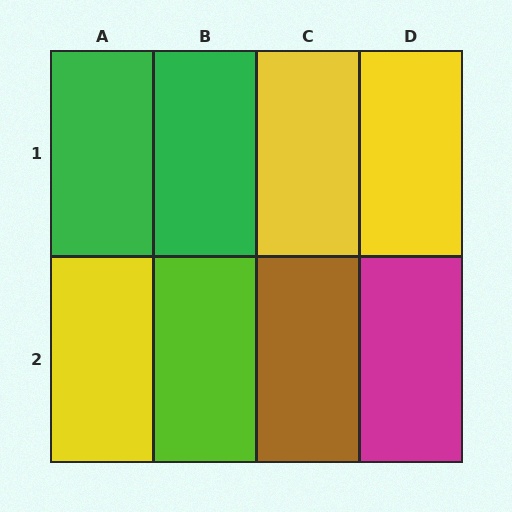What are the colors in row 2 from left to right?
Yellow, lime, brown, magenta.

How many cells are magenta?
1 cell is magenta.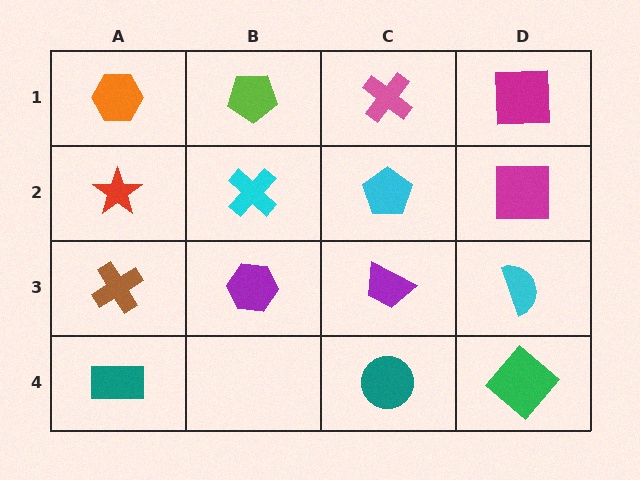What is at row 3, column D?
A cyan semicircle.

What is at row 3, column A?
A brown cross.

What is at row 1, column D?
A magenta square.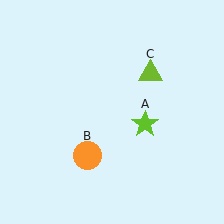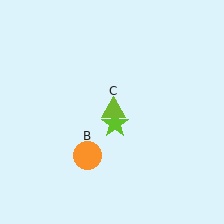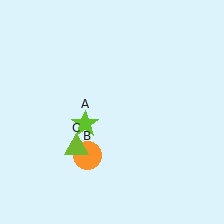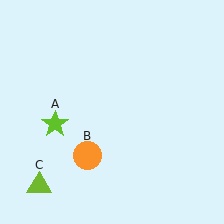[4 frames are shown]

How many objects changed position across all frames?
2 objects changed position: lime star (object A), lime triangle (object C).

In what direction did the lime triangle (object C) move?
The lime triangle (object C) moved down and to the left.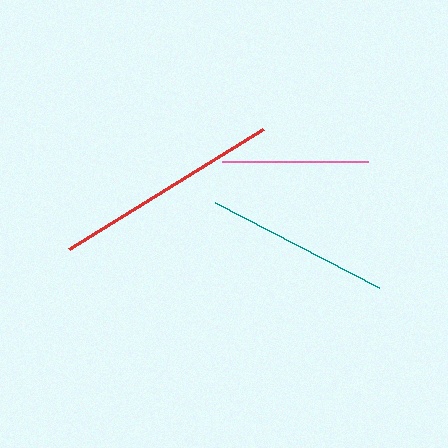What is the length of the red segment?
The red segment is approximately 229 pixels long.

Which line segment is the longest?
The red line is the longest at approximately 229 pixels.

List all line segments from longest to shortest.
From longest to shortest: red, teal, pink.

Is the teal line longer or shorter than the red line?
The red line is longer than the teal line.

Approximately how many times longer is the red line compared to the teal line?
The red line is approximately 1.2 times the length of the teal line.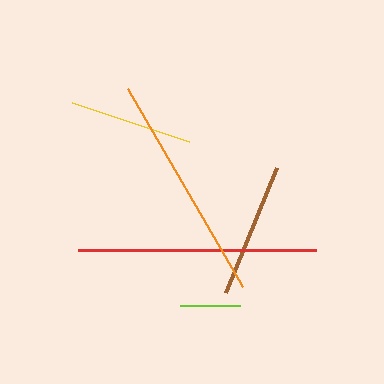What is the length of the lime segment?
The lime segment is approximately 61 pixels long.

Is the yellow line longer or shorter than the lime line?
The yellow line is longer than the lime line.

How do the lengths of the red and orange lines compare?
The red and orange lines are approximately the same length.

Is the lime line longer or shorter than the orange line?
The orange line is longer than the lime line.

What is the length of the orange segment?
The orange segment is approximately 229 pixels long.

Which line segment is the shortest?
The lime line is the shortest at approximately 61 pixels.